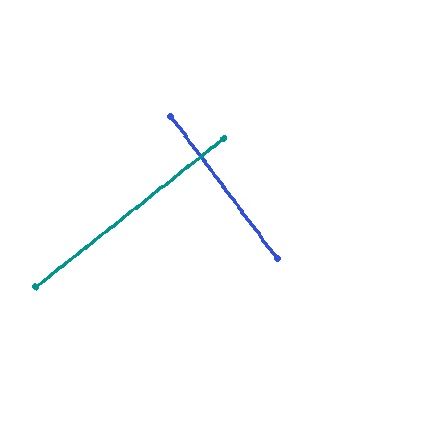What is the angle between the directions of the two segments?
Approximately 88 degrees.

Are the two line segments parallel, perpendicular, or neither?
Perpendicular — they meet at approximately 88°.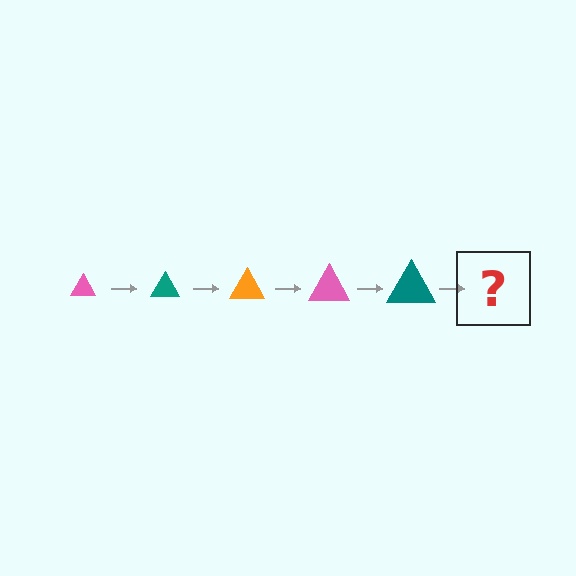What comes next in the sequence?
The next element should be an orange triangle, larger than the previous one.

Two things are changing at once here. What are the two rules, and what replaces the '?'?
The two rules are that the triangle grows larger each step and the color cycles through pink, teal, and orange. The '?' should be an orange triangle, larger than the previous one.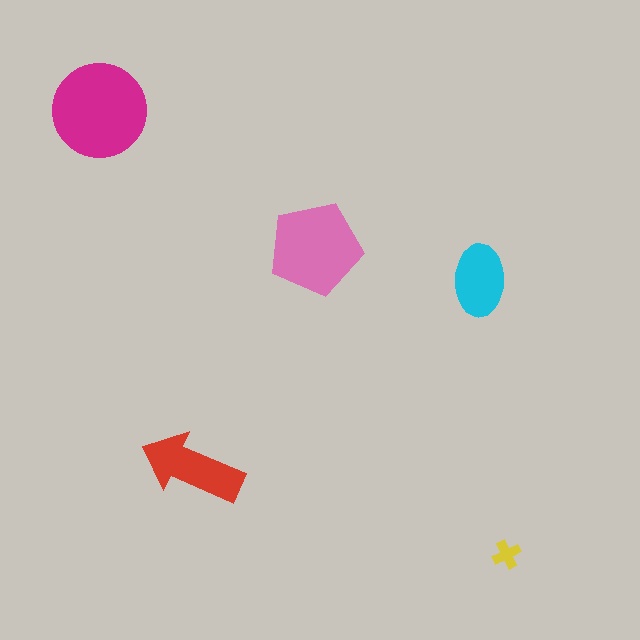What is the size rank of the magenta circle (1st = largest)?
1st.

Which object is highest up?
The magenta circle is topmost.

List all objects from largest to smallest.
The magenta circle, the pink pentagon, the red arrow, the cyan ellipse, the yellow cross.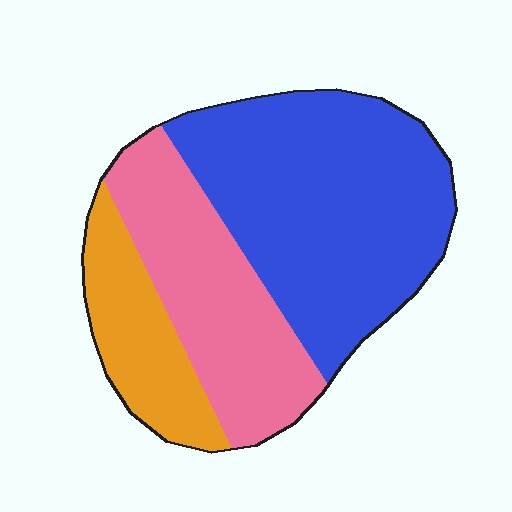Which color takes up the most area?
Blue, at roughly 50%.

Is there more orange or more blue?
Blue.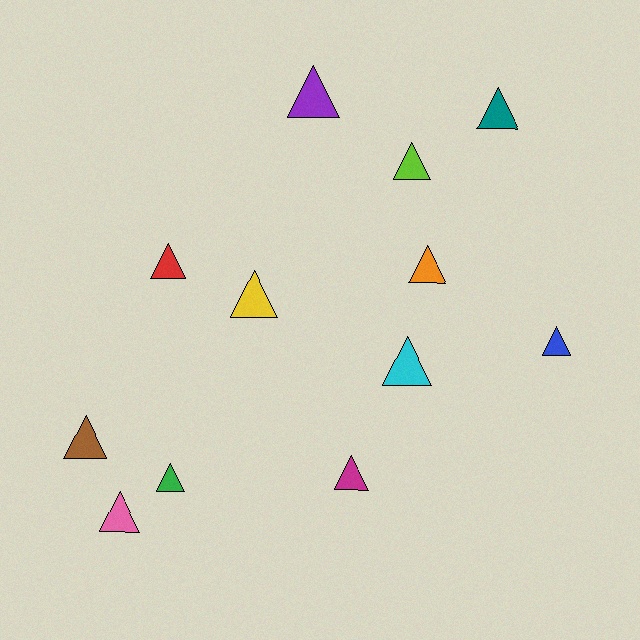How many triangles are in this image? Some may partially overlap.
There are 12 triangles.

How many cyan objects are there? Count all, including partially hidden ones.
There is 1 cyan object.